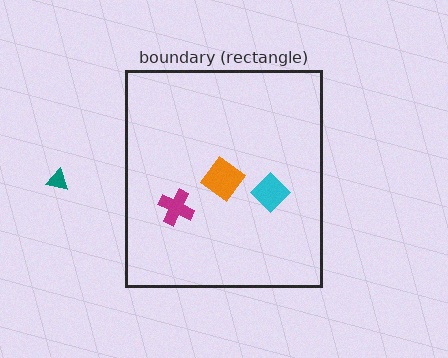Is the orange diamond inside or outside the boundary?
Inside.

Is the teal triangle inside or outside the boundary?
Outside.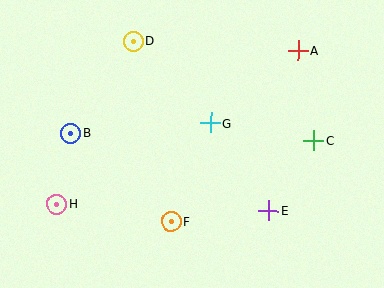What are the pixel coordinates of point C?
Point C is at (314, 141).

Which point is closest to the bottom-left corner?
Point H is closest to the bottom-left corner.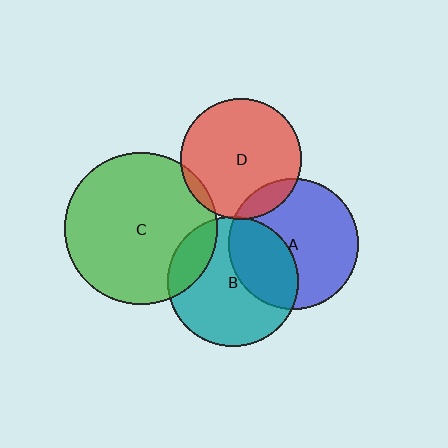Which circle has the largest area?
Circle C (green).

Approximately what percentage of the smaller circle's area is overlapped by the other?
Approximately 15%.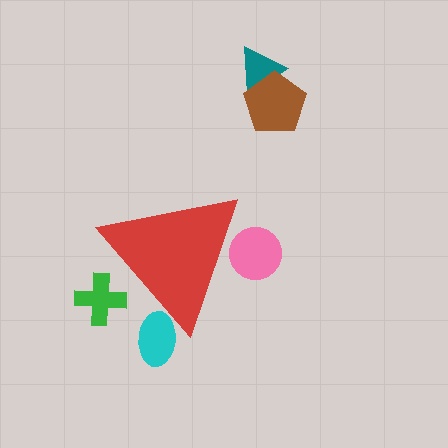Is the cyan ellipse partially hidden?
Yes, the cyan ellipse is partially hidden behind the red triangle.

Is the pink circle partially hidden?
Yes, the pink circle is partially hidden behind the red triangle.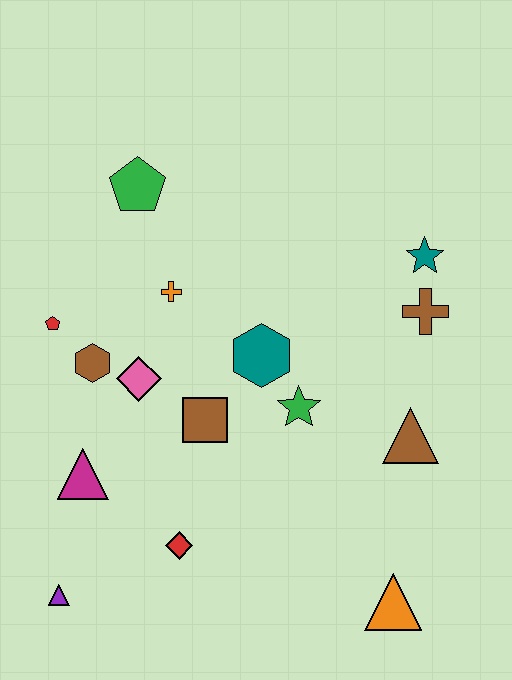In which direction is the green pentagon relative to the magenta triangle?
The green pentagon is above the magenta triangle.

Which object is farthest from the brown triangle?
The purple triangle is farthest from the brown triangle.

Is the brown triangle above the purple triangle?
Yes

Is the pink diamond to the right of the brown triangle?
No